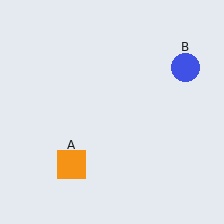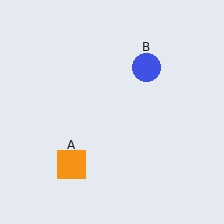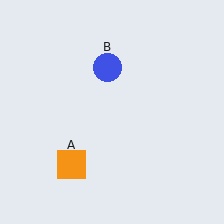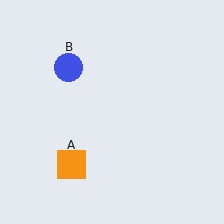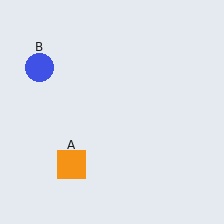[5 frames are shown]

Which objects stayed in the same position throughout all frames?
Orange square (object A) remained stationary.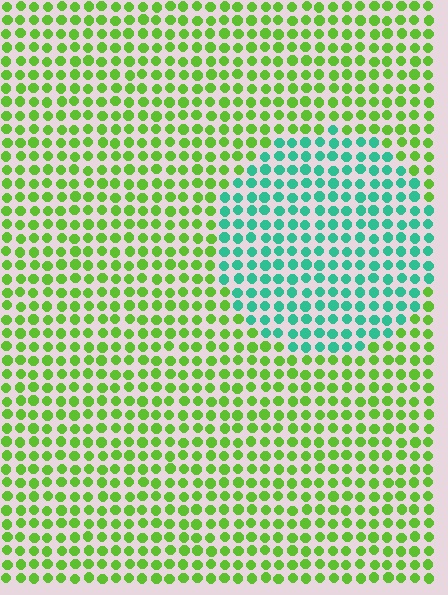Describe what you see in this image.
The image is filled with small lime elements in a uniform arrangement. A circle-shaped region is visible where the elements are tinted to a slightly different hue, forming a subtle color boundary.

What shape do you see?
I see a circle.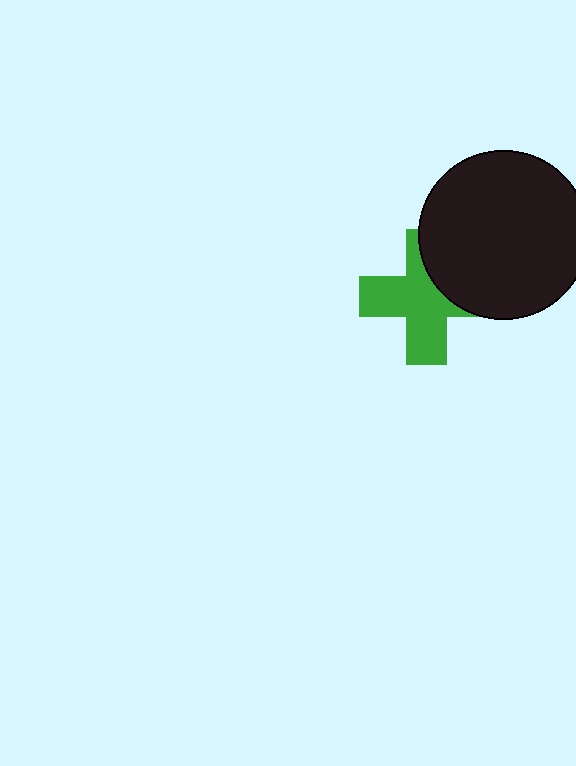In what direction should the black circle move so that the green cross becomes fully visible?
The black circle should move toward the upper-right. That is the shortest direction to clear the overlap and leave the green cross fully visible.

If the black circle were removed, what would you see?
You would see the complete green cross.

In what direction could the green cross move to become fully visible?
The green cross could move toward the lower-left. That would shift it out from behind the black circle entirely.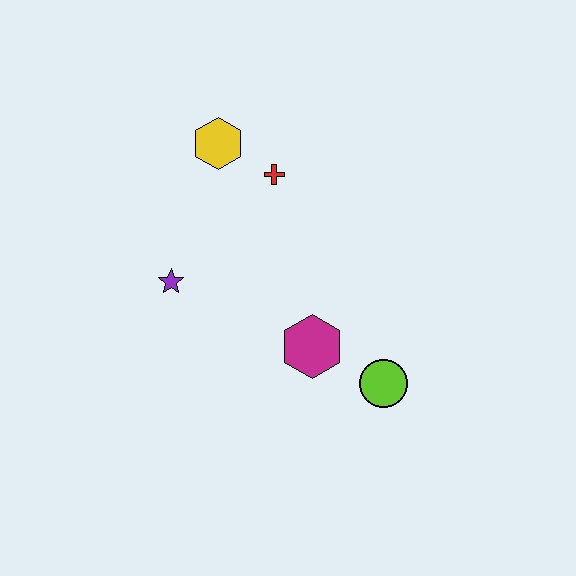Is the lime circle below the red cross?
Yes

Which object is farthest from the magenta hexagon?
The yellow hexagon is farthest from the magenta hexagon.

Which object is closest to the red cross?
The yellow hexagon is closest to the red cross.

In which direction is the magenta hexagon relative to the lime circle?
The magenta hexagon is to the left of the lime circle.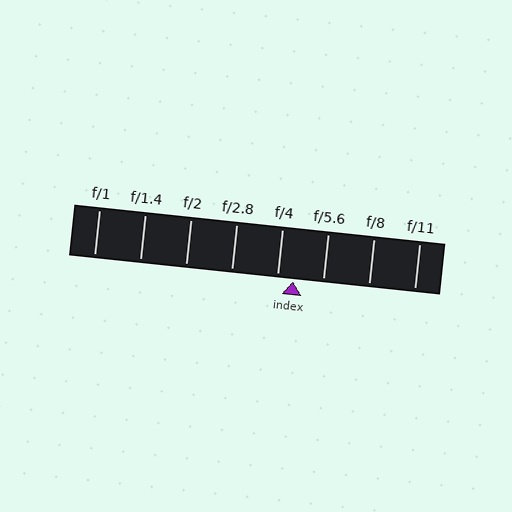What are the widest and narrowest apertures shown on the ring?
The widest aperture shown is f/1 and the narrowest is f/11.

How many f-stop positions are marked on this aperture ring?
There are 8 f-stop positions marked.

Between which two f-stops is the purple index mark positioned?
The index mark is between f/4 and f/5.6.